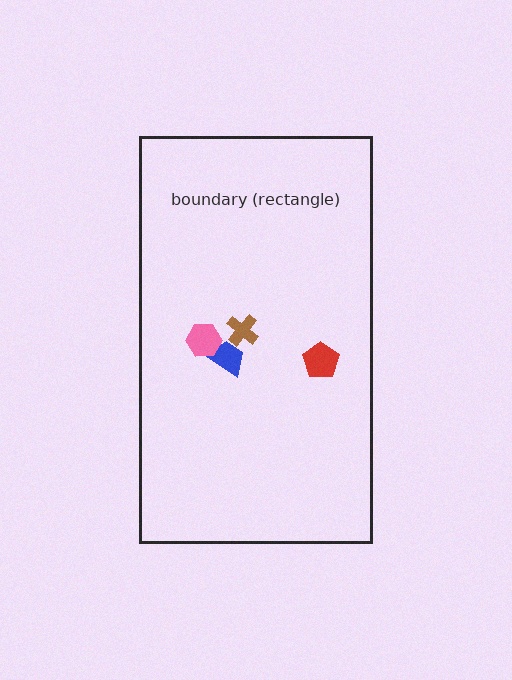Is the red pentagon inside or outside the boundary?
Inside.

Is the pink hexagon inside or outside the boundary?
Inside.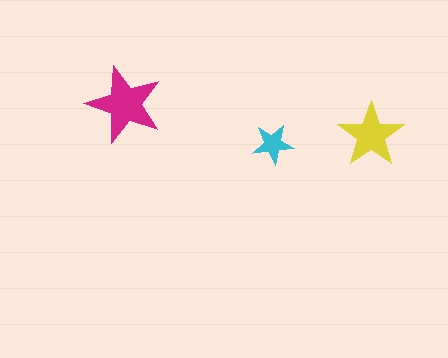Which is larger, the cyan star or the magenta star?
The magenta one.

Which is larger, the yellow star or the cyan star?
The yellow one.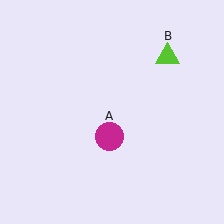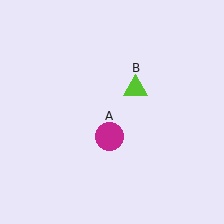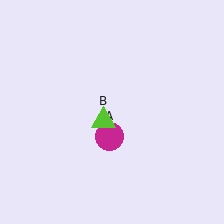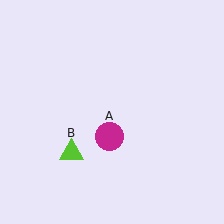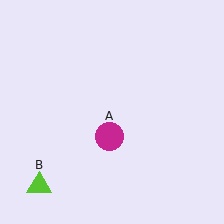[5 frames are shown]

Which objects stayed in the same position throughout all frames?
Magenta circle (object A) remained stationary.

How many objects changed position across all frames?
1 object changed position: lime triangle (object B).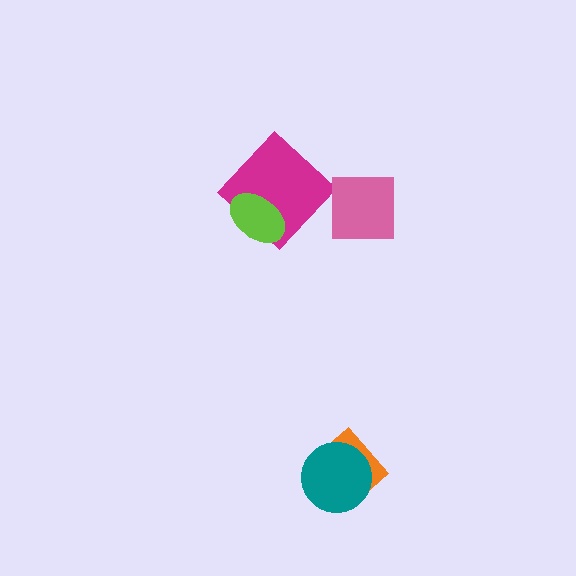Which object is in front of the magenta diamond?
The lime ellipse is in front of the magenta diamond.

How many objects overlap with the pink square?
0 objects overlap with the pink square.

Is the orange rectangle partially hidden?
Yes, it is partially covered by another shape.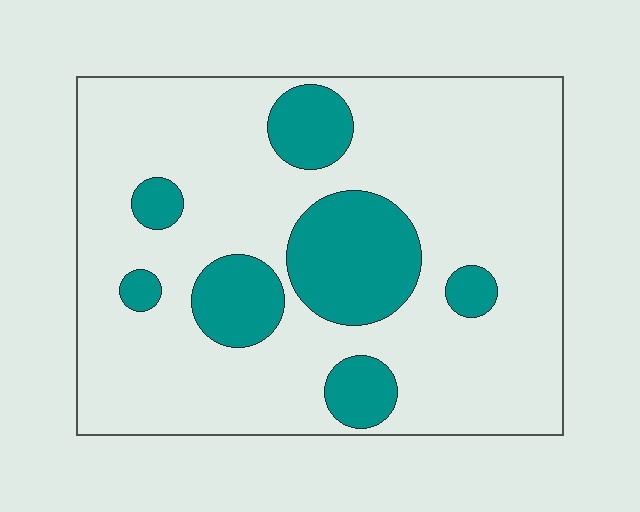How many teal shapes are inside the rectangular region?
7.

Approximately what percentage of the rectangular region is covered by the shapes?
Approximately 20%.